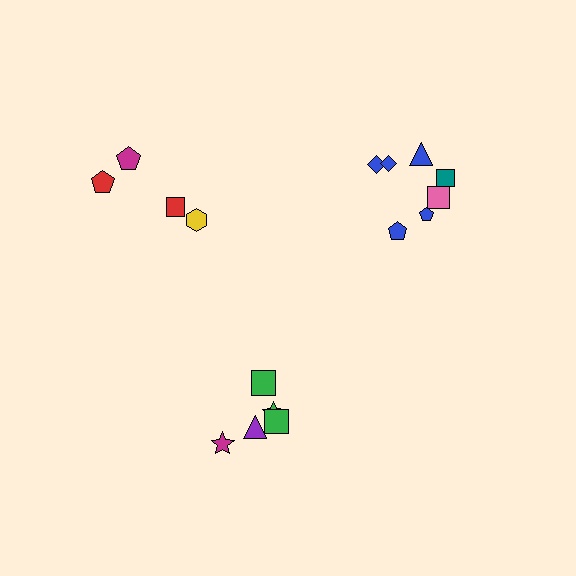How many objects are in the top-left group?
There are 4 objects.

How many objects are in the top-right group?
There are 7 objects.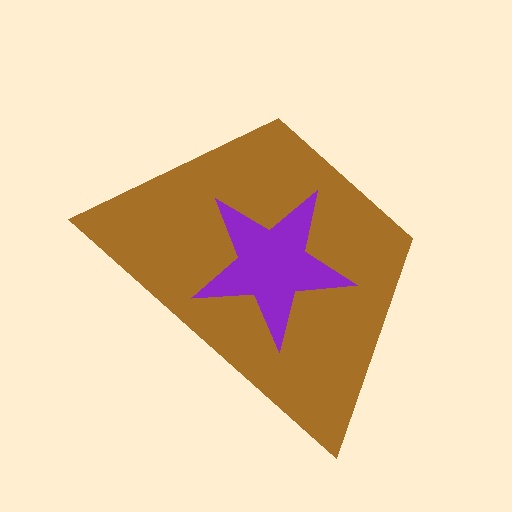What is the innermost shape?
The purple star.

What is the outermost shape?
The brown trapezoid.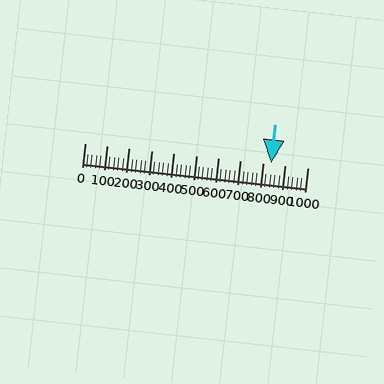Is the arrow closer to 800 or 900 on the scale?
The arrow is closer to 800.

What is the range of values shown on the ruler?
The ruler shows values from 0 to 1000.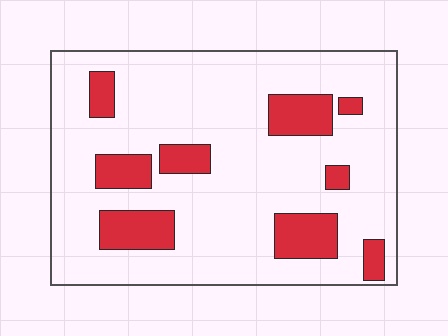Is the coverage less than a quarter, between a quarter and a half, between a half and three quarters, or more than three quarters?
Less than a quarter.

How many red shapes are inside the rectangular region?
9.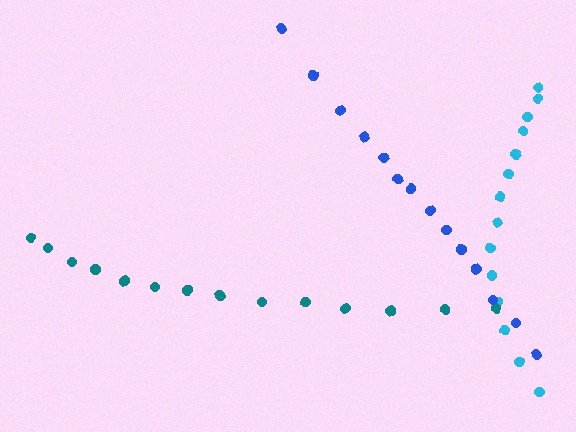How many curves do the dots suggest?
There are 3 distinct paths.